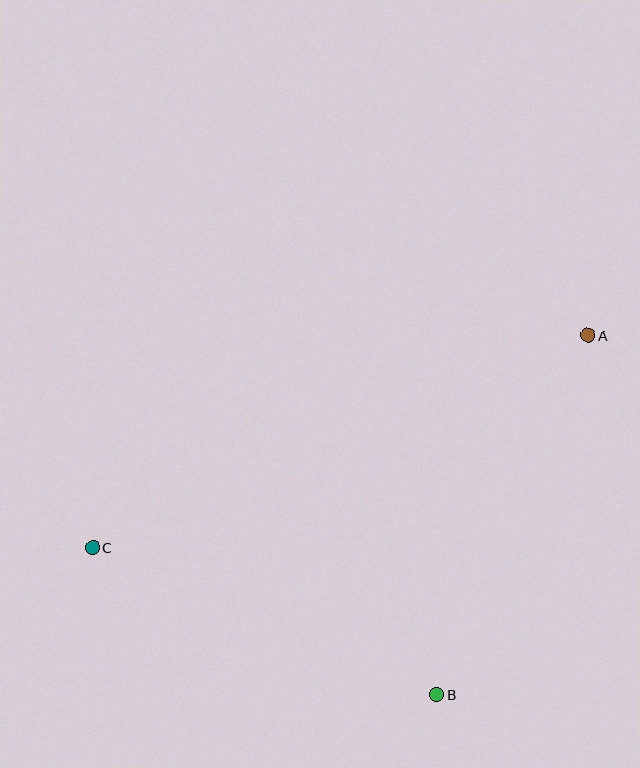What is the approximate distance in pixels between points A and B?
The distance between A and B is approximately 390 pixels.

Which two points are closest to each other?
Points B and C are closest to each other.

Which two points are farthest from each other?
Points A and C are farthest from each other.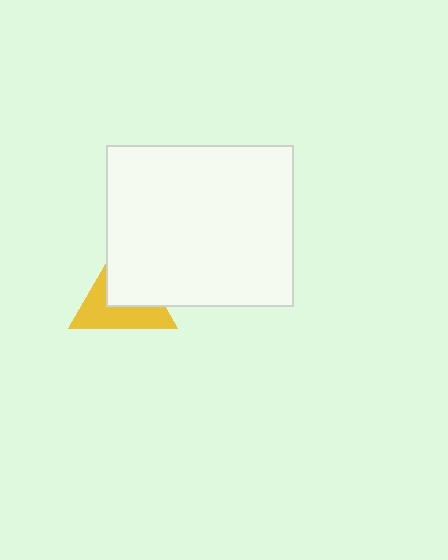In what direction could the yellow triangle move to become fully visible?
The yellow triangle could move toward the lower-left. That would shift it out from behind the white rectangle entirely.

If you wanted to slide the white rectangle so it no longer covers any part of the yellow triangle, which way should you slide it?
Slide it toward the upper-right — that is the most direct way to separate the two shapes.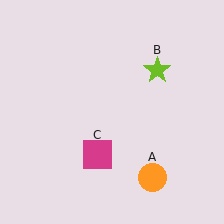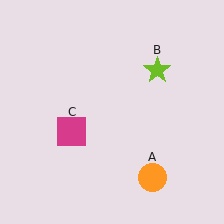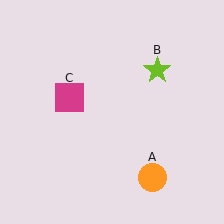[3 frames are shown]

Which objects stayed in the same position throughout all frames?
Orange circle (object A) and lime star (object B) remained stationary.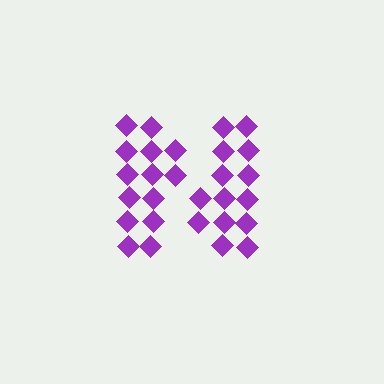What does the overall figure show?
The overall figure shows the letter N.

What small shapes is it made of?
It is made of small diamonds.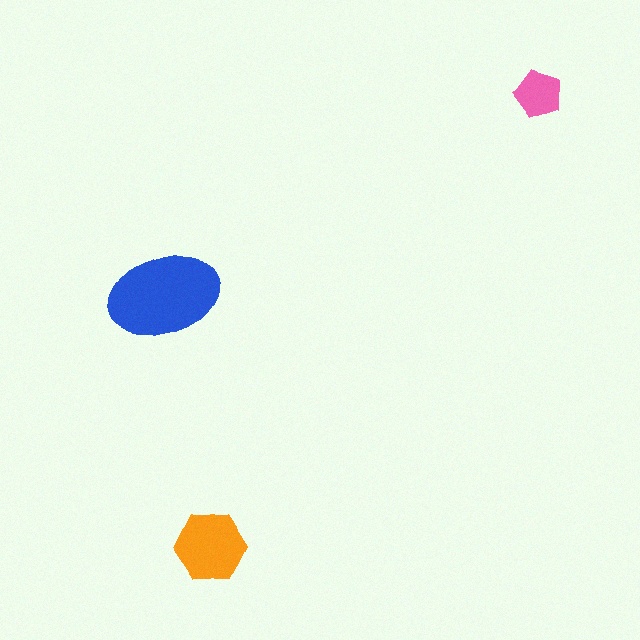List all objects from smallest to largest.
The pink pentagon, the orange hexagon, the blue ellipse.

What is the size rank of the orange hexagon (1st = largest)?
2nd.